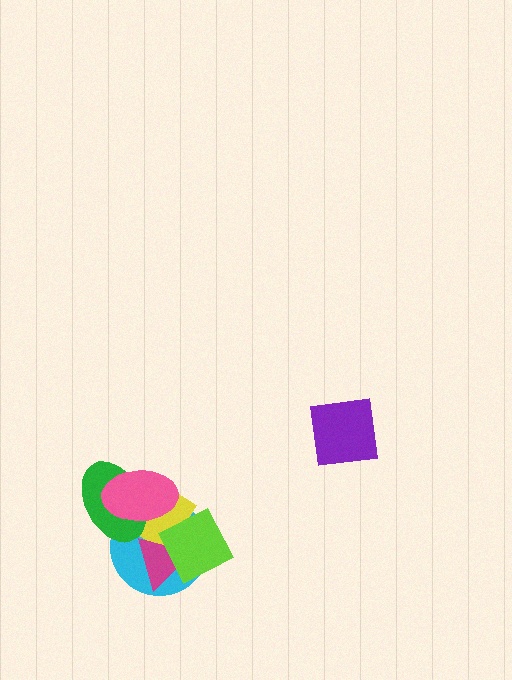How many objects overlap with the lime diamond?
3 objects overlap with the lime diamond.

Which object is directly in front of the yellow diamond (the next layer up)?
The green ellipse is directly in front of the yellow diamond.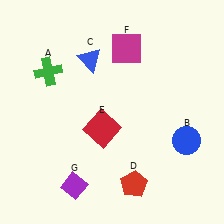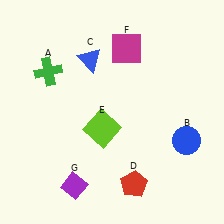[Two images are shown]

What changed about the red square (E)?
In Image 1, E is red. In Image 2, it changed to lime.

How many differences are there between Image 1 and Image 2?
There is 1 difference between the two images.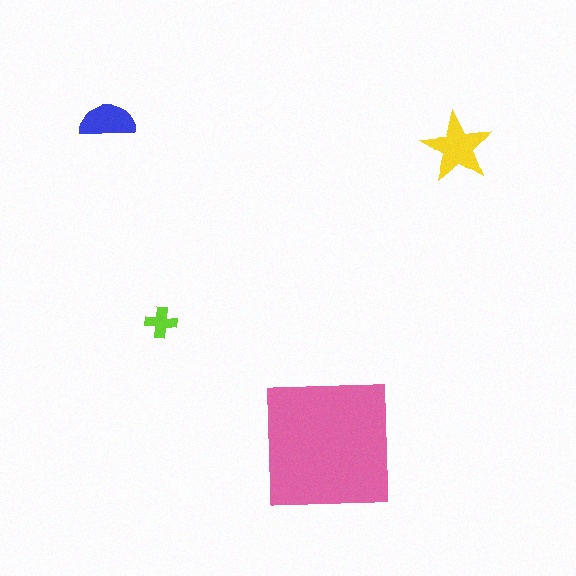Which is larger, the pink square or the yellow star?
The pink square.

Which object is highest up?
The blue semicircle is topmost.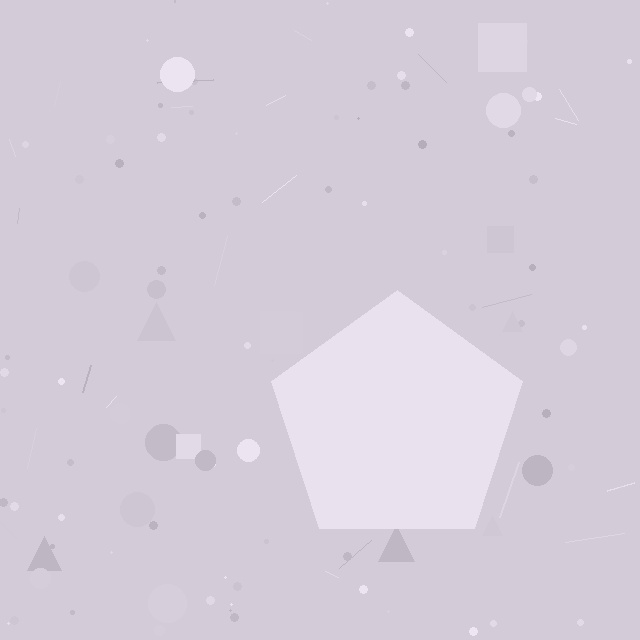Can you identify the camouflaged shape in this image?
The camouflaged shape is a pentagon.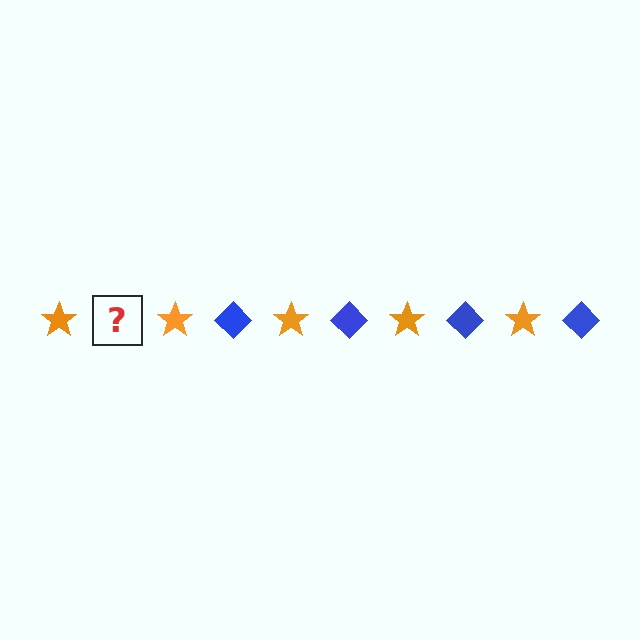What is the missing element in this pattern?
The missing element is a blue diamond.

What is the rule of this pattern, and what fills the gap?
The rule is that the pattern alternates between orange star and blue diamond. The gap should be filled with a blue diamond.